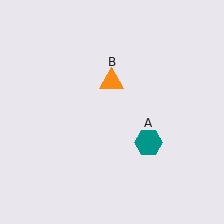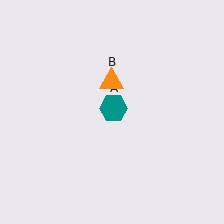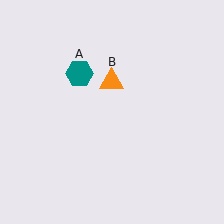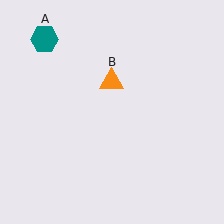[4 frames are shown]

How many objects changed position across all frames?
1 object changed position: teal hexagon (object A).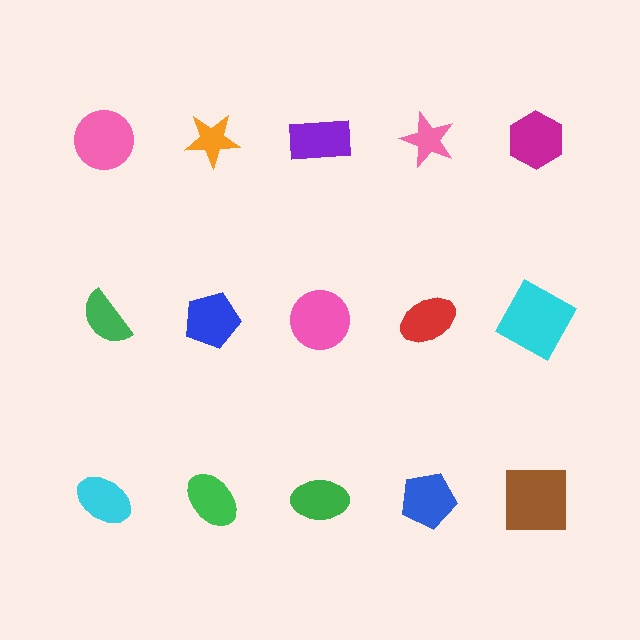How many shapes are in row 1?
5 shapes.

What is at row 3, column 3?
A green ellipse.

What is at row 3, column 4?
A blue pentagon.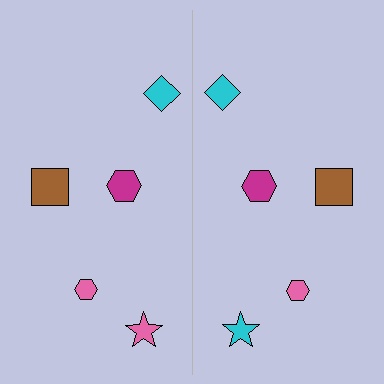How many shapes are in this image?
There are 10 shapes in this image.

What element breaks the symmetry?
The cyan star on the right side breaks the symmetry — its mirror counterpart is pink.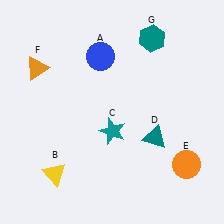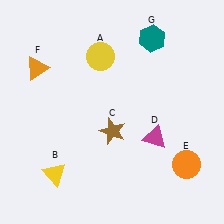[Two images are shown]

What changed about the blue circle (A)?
In Image 1, A is blue. In Image 2, it changed to yellow.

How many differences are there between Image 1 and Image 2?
There are 3 differences between the two images.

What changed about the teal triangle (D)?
In Image 1, D is teal. In Image 2, it changed to magenta.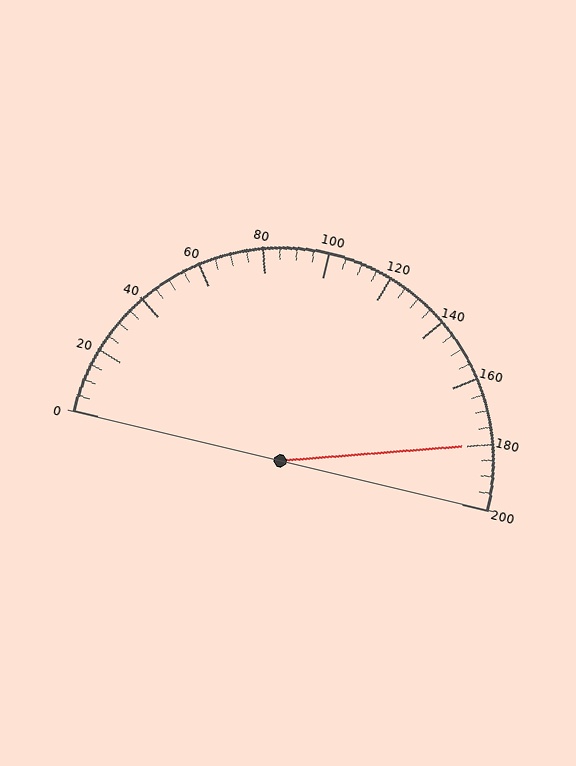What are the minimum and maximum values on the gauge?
The gauge ranges from 0 to 200.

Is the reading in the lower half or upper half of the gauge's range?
The reading is in the upper half of the range (0 to 200).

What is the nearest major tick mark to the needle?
The nearest major tick mark is 180.